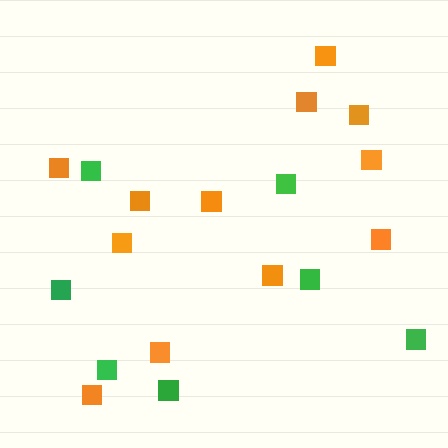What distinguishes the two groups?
There are 2 groups: one group of green squares (7) and one group of orange squares (12).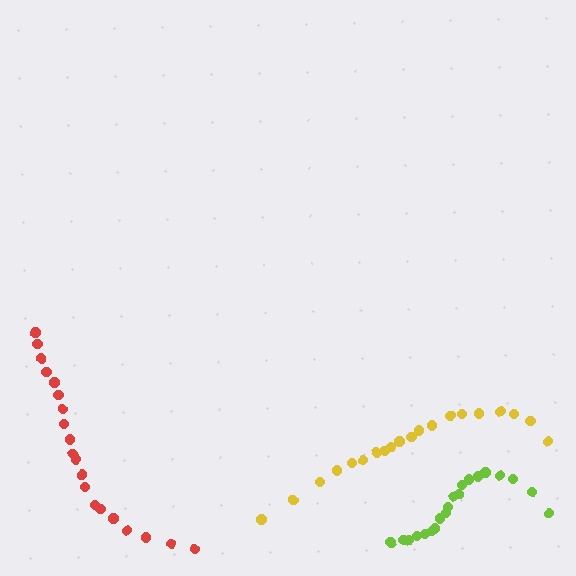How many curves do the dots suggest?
There are 3 distinct paths.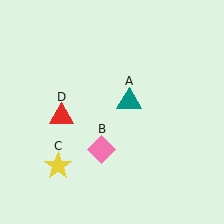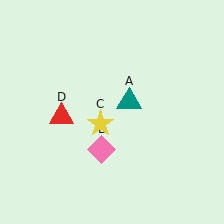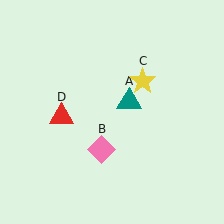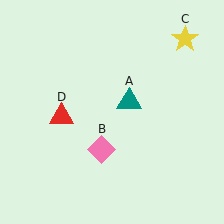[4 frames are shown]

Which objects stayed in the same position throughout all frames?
Teal triangle (object A) and pink diamond (object B) and red triangle (object D) remained stationary.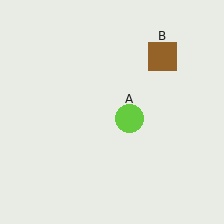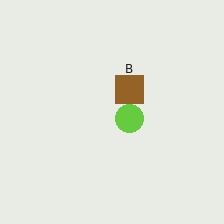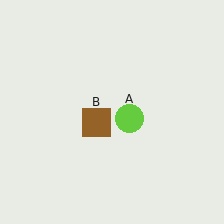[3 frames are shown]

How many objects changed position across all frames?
1 object changed position: brown square (object B).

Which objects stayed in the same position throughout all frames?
Lime circle (object A) remained stationary.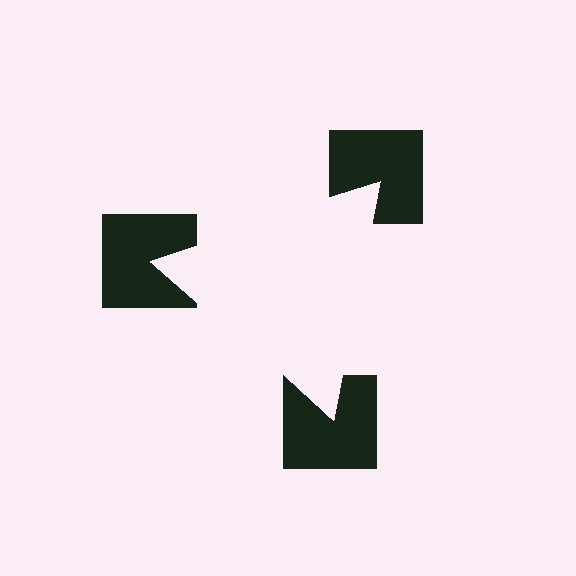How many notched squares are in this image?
There are 3 — one at each vertex of the illusory triangle.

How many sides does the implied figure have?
3 sides.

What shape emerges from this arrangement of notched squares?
An illusory triangle — its edges are inferred from the aligned wedge cuts in the notched squares, not physically drawn.